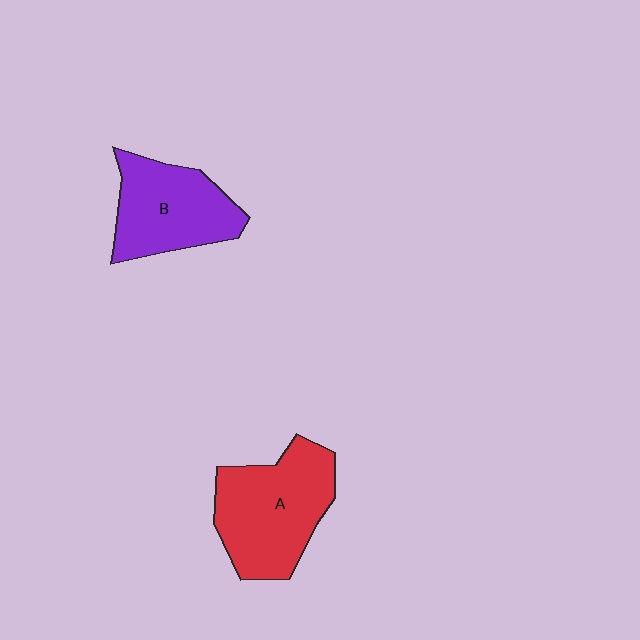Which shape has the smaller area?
Shape B (purple).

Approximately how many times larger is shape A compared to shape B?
Approximately 1.2 times.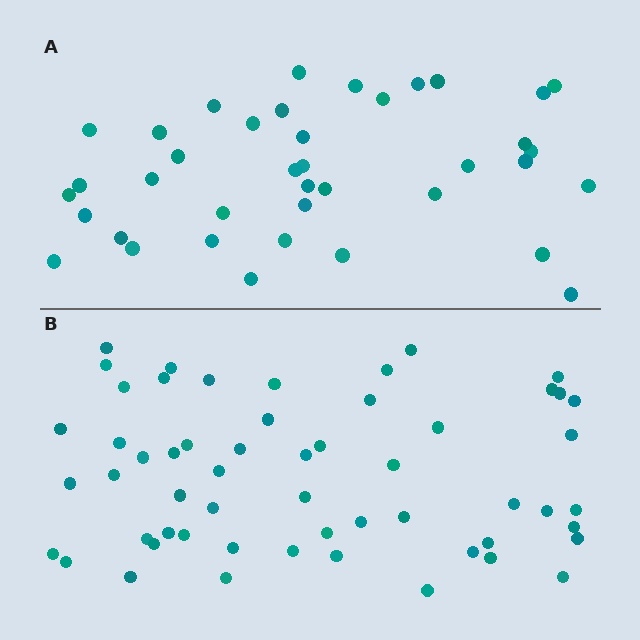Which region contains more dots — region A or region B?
Region B (the bottom region) has more dots.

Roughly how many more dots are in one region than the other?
Region B has approximately 15 more dots than region A.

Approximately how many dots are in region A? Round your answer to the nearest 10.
About 40 dots. (The exact count is 39, which rounds to 40.)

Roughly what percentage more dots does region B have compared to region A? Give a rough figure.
About 45% more.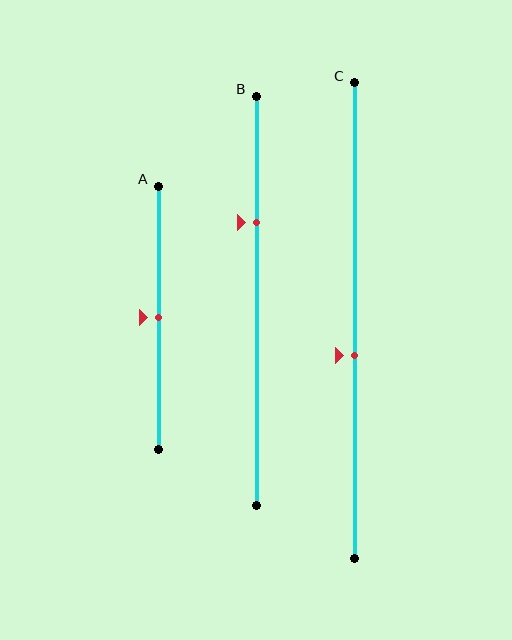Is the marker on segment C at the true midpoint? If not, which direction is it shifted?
No, the marker on segment C is shifted downward by about 7% of the segment length.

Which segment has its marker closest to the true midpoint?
Segment A has its marker closest to the true midpoint.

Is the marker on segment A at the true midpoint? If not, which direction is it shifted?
Yes, the marker on segment A is at the true midpoint.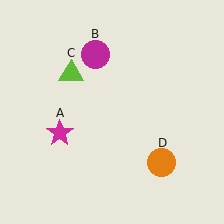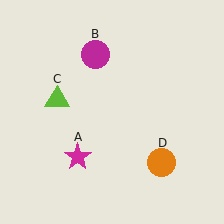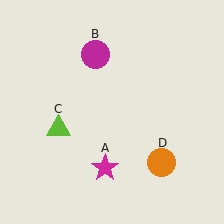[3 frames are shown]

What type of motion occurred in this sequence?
The magenta star (object A), lime triangle (object C) rotated counterclockwise around the center of the scene.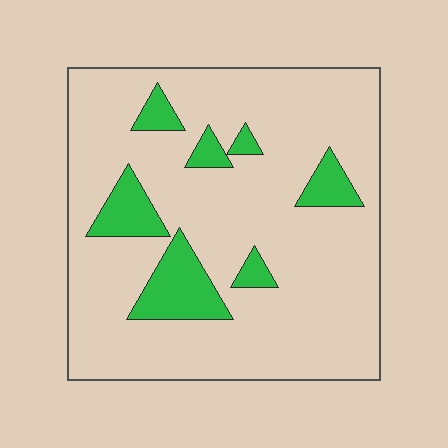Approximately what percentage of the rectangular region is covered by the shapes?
Approximately 15%.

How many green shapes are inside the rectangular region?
7.